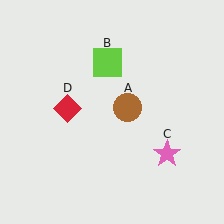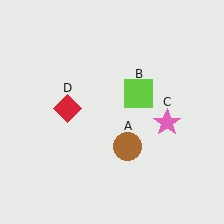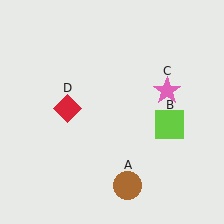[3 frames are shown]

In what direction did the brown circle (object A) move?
The brown circle (object A) moved down.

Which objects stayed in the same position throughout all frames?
Red diamond (object D) remained stationary.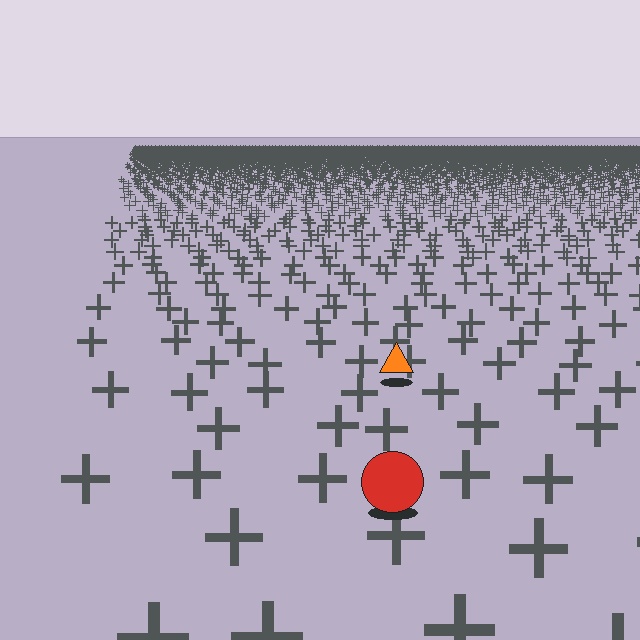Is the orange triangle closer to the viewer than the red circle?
No. The red circle is closer — you can tell from the texture gradient: the ground texture is coarser near it.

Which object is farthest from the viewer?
The orange triangle is farthest from the viewer. It appears smaller and the ground texture around it is denser.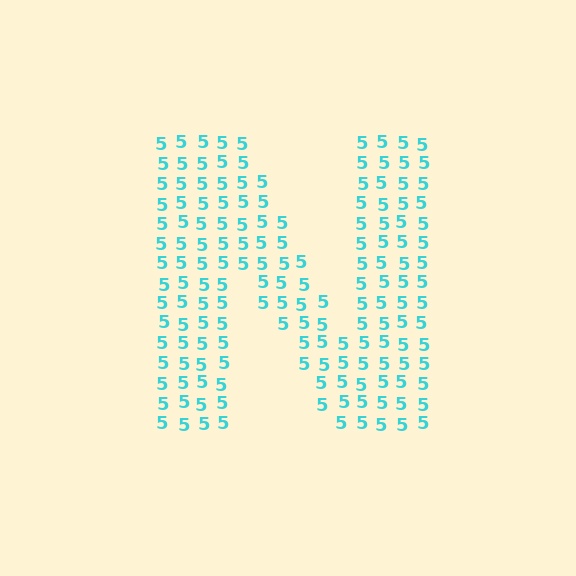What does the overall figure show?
The overall figure shows the letter N.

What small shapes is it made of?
It is made of small digit 5's.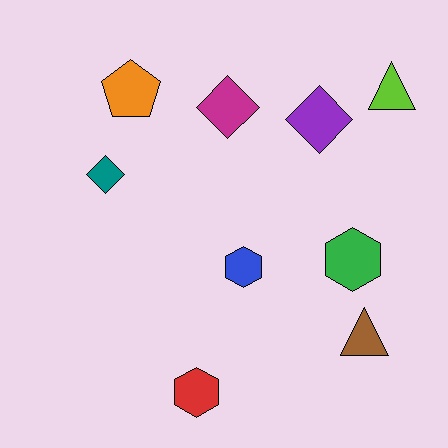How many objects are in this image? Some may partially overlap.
There are 9 objects.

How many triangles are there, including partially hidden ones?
There are 2 triangles.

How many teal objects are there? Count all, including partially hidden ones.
There is 1 teal object.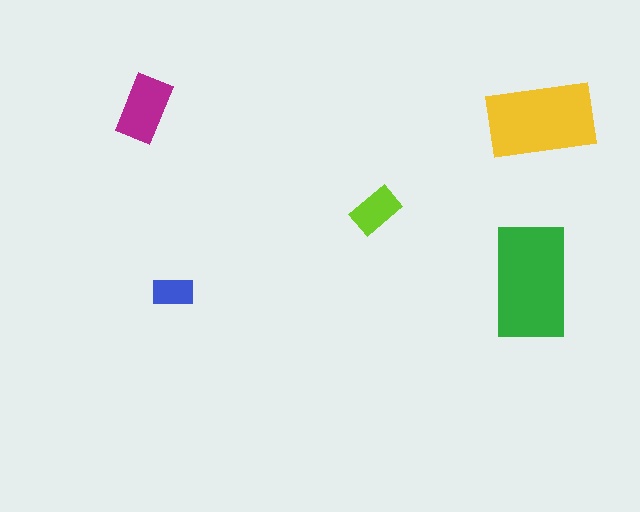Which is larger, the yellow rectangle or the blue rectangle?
The yellow one.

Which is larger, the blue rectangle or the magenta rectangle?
The magenta one.